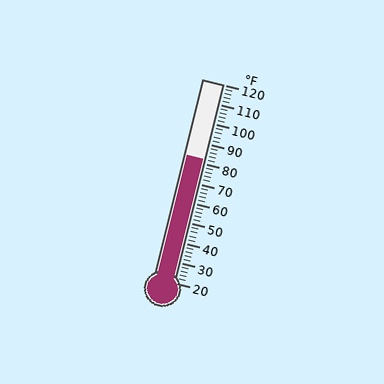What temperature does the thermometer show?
The thermometer shows approximately 82°F.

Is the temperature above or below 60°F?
The temperature is above 60°F.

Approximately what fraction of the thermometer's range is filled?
The thermometer is filled to approximately 60% of its range.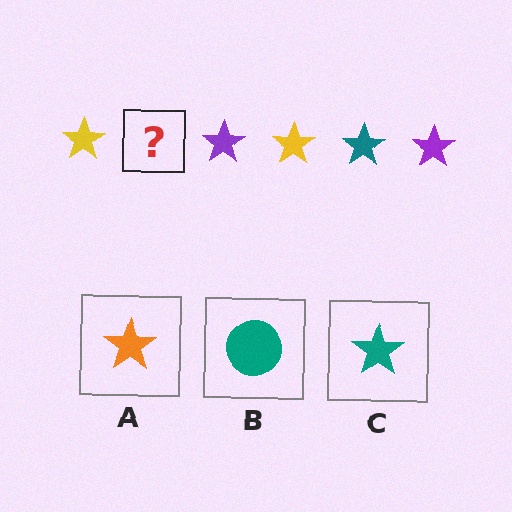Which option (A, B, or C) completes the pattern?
C.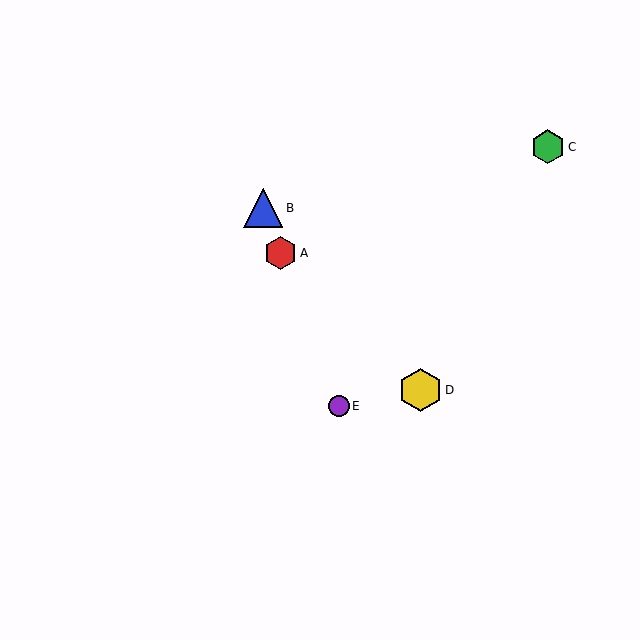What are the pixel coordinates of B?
Object B is at (263, 208).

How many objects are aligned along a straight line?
3 objects (A, B, E) are aligned along a straight line.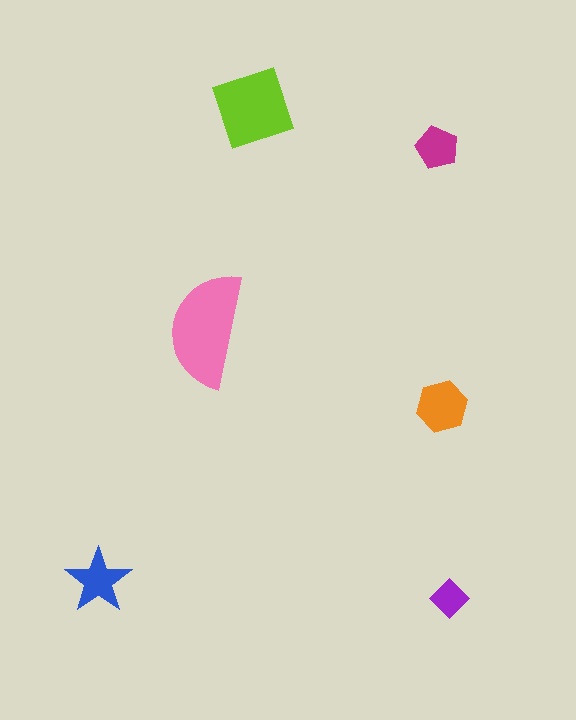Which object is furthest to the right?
The purple diamond is rightmost.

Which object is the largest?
The pink semicircle.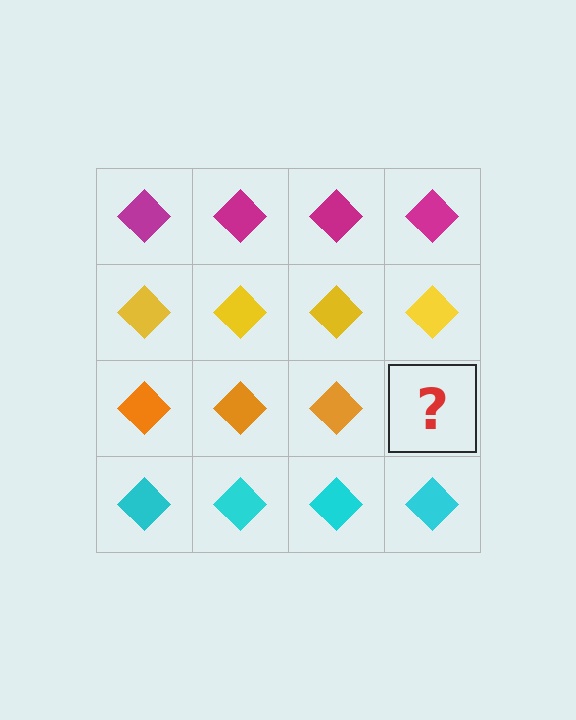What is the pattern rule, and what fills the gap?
The rule is that each row has a consistent color. The gap should be filled with an orange diamond.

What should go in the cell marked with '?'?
The missing cell should contain an orange diamond.